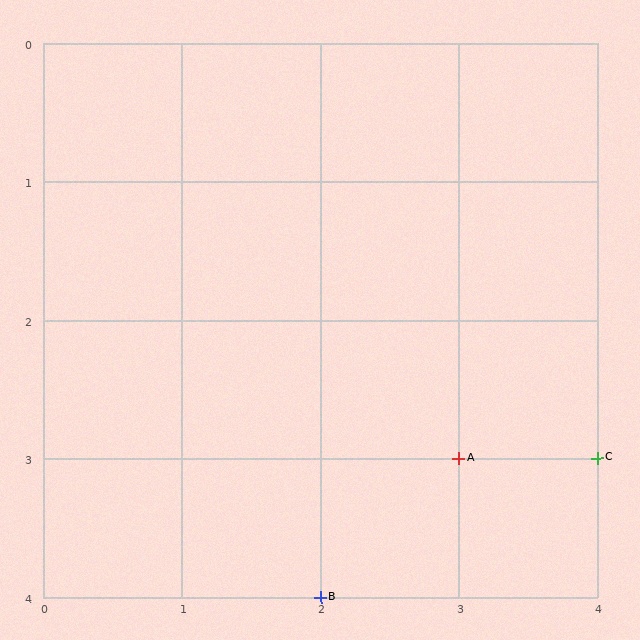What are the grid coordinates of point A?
Point A is at grid coordinates (3, 3).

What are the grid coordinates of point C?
Point C is at grid coordinates (4, 3).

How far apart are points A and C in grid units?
Points A and C are 1 column apart.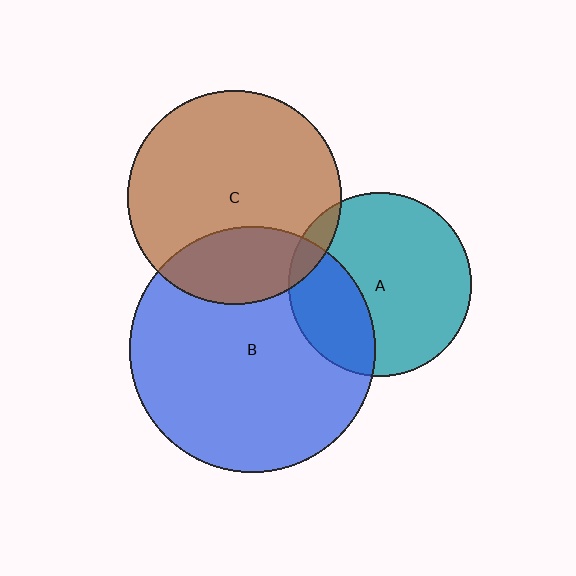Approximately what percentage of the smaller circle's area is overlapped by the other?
Approximately 10%.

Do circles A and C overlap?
Yes.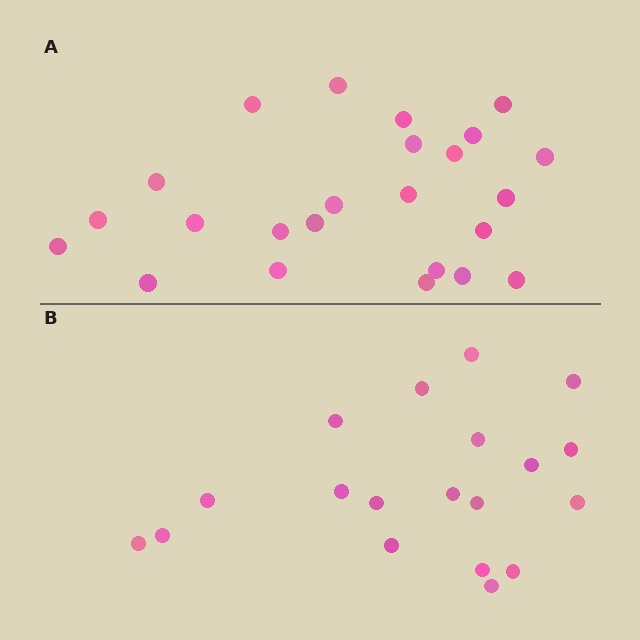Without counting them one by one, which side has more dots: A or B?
Region A (the top region) has more dots.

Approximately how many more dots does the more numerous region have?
Region A has about 5 more dots than region B.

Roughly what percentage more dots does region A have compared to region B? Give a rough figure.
About 25% more.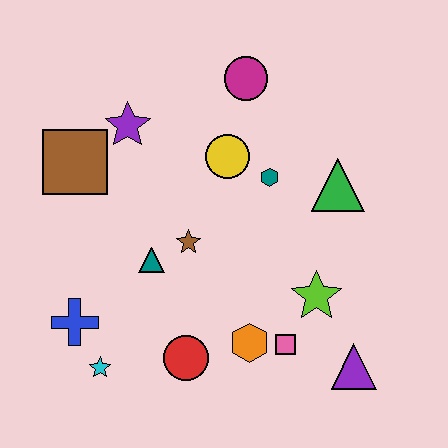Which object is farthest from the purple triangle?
The brown square is farthest from the purple triangle.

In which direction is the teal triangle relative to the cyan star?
The teal triangle is above the cyan star.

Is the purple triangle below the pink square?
Yes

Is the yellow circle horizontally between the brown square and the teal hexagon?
Yes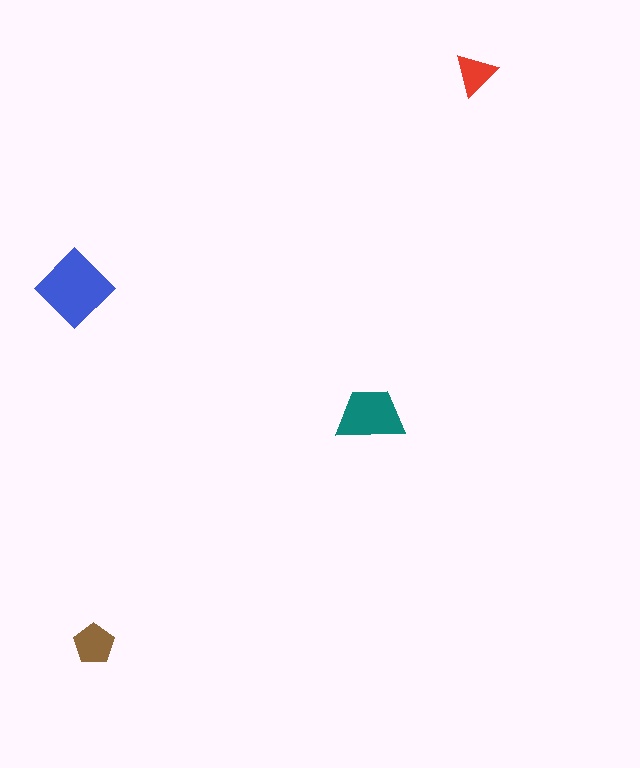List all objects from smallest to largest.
The red triangle, the brown pentagon, the teal trapezoid, the blue diamond.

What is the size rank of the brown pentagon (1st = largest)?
3rd.